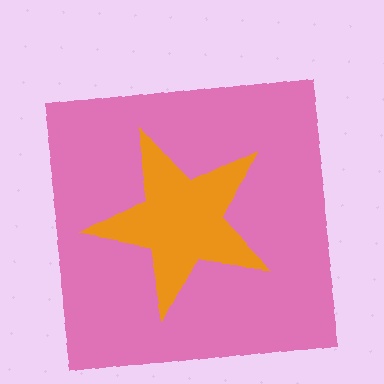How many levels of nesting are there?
2.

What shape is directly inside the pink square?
The orange star.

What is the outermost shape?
The pink square.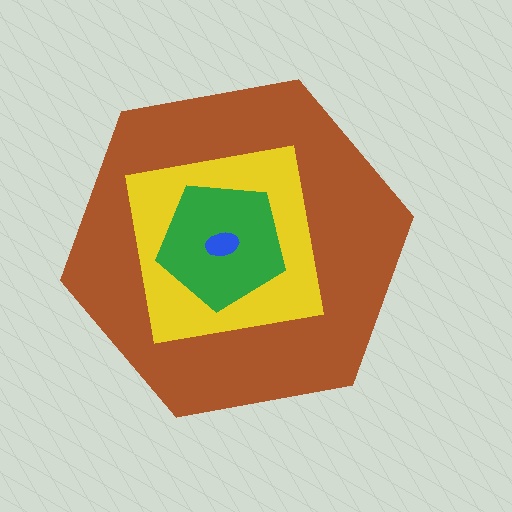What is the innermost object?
The blue ellipse.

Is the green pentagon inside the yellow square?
Yes.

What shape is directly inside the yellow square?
The green pentagon.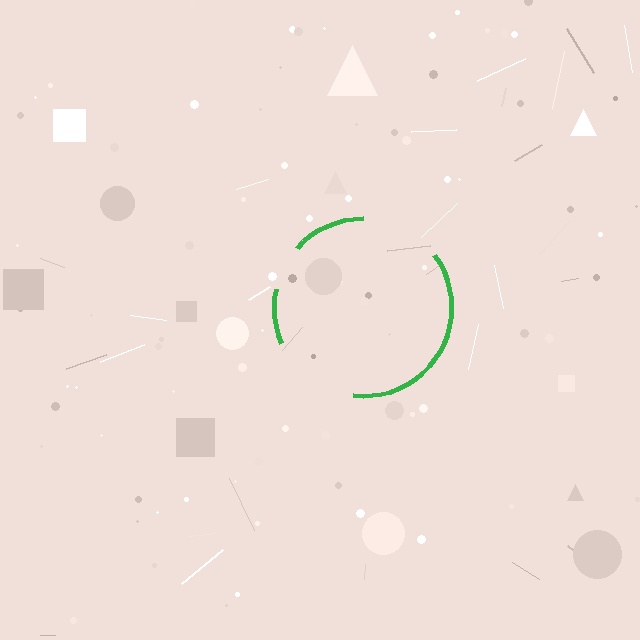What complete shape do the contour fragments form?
The contour fragments form a circle.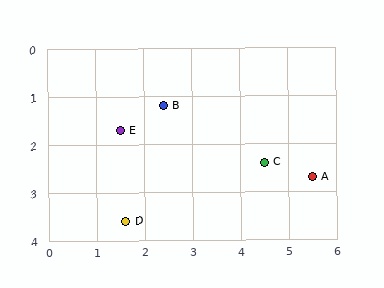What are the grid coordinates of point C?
Point C is at approximately (4.5, 2.4).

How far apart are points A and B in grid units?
Points A and B are about 3.4 grid units apart.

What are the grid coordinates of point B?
Point B is at approximately (2.4, 1.2).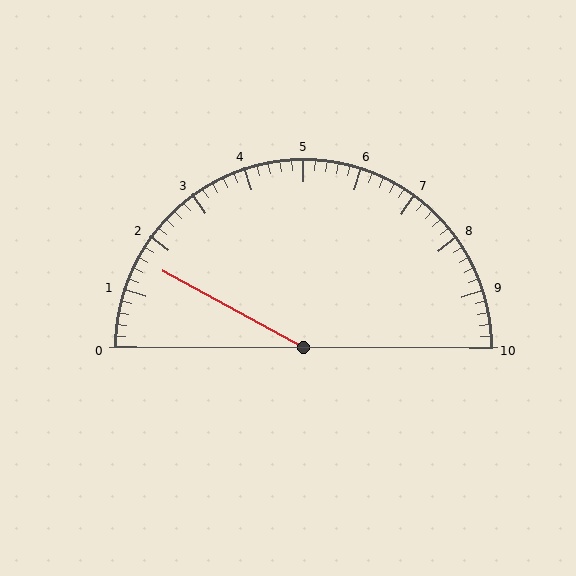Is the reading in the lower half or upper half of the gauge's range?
The reading is in the lower half of the range (0 to 10).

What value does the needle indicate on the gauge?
The needle indicates approximately 1.6.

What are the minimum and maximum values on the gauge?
The gauge ranges from 0 to 10.